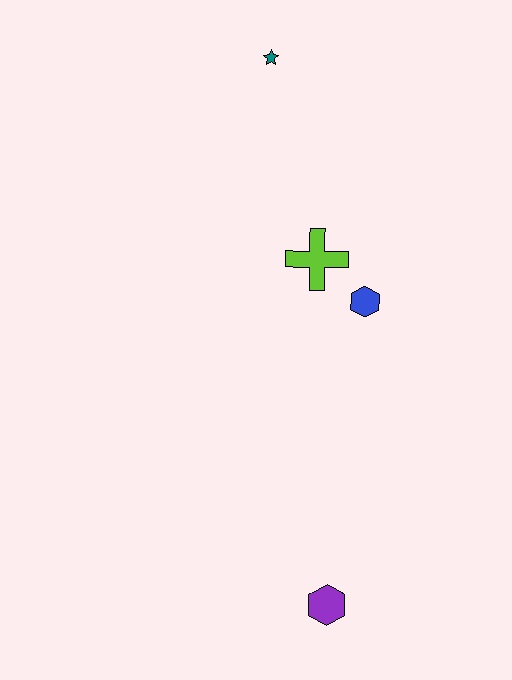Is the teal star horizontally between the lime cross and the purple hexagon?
No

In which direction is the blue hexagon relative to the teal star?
The blue hexagon is below the teal star.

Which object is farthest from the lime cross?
The purple hexagon is farthest from the lime cross.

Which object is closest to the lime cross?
The blue hexagon is closest to the lime cross.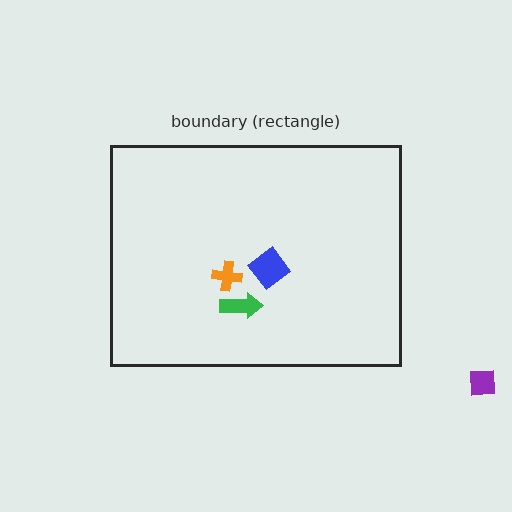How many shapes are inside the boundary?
3 inside, 1 outside.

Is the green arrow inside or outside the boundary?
Inside.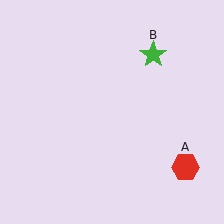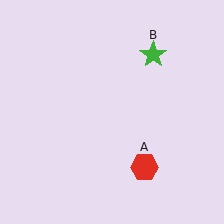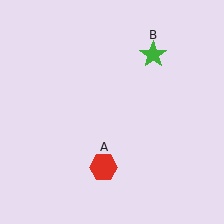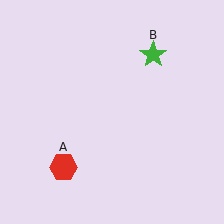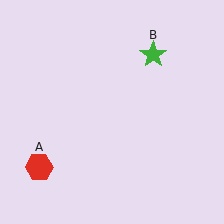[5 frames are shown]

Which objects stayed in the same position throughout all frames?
Green star (object B) remained stationary.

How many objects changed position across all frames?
1 object changed position: red hexagon (object A).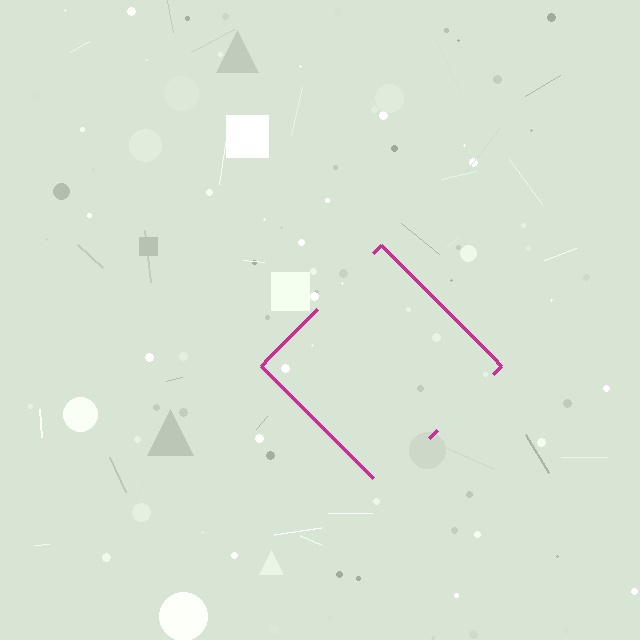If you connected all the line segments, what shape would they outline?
They would outline a diamond.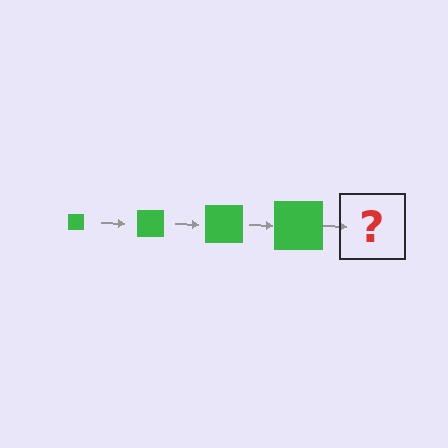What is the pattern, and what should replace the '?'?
The pattern is that the square gets progressively larger each step. The '?' should be a green square, larger than the previous one.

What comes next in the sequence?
The next element should be a green square, larger than the previous one.